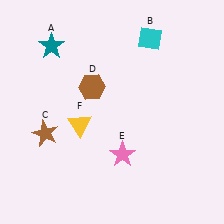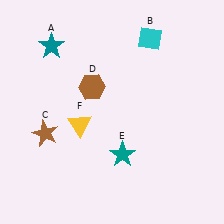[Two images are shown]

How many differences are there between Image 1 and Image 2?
There is 1 difference between the two images.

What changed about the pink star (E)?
In Image 1, E is pink. In Image 2, it changed to teal.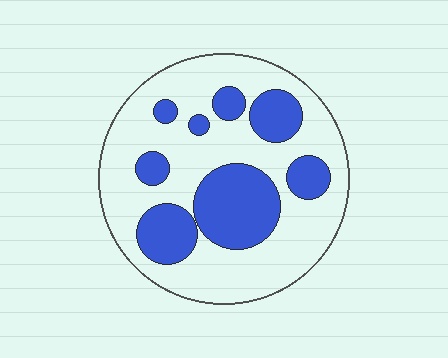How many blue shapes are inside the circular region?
8.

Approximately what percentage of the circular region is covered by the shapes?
Approximately 30%.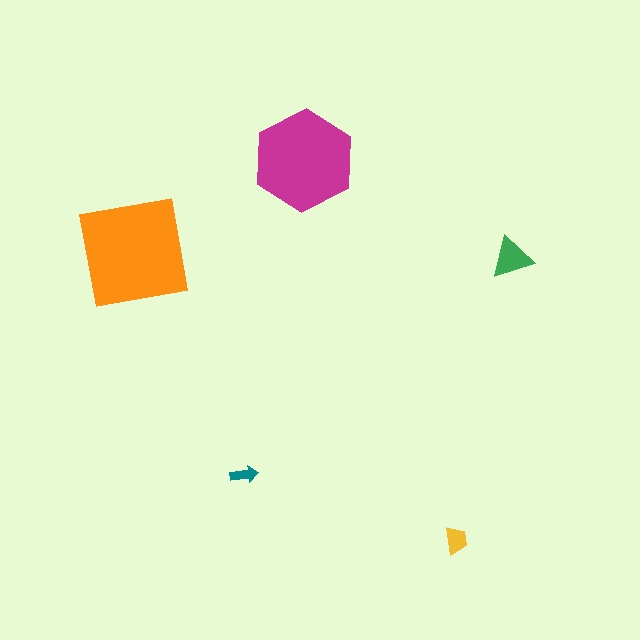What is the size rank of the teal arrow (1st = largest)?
5th.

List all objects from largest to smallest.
The orange square, the magenta hexagon, the green triangle, the yellow trapezoid, the teal arrow.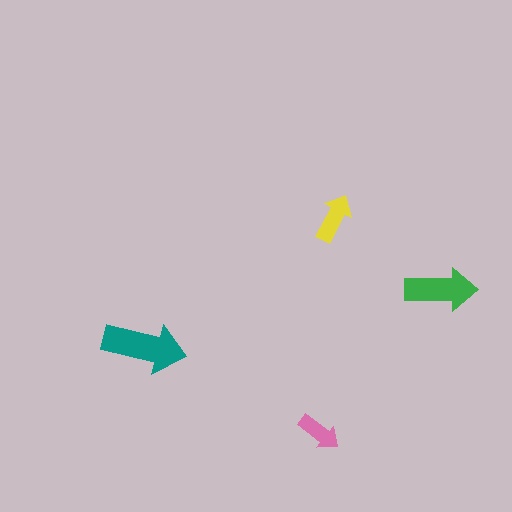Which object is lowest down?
The pink arrow is bottommost.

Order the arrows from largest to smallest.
the teal one, the green one, the yellow one, the pink one.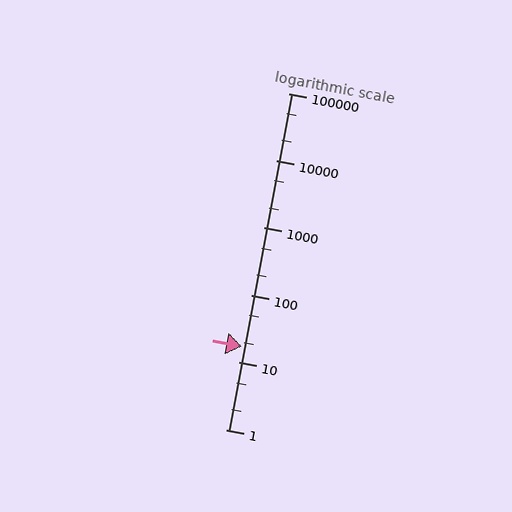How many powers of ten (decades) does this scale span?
The scale spans 5 decades, from 1 to 100000.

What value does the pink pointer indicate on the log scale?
The pointer indicates approximately 17.